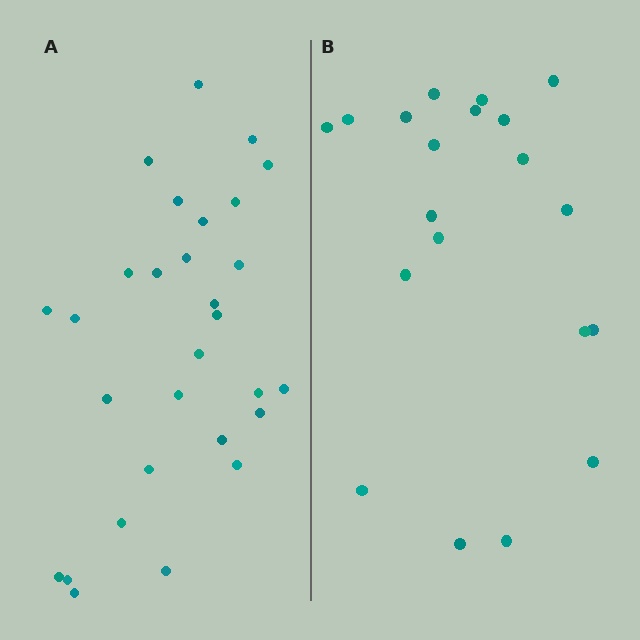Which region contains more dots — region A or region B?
Region A (the left region) has more dots.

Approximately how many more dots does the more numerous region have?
Region A has roughly 8 or so more dots than region B.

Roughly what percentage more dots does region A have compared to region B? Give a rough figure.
About 45% more.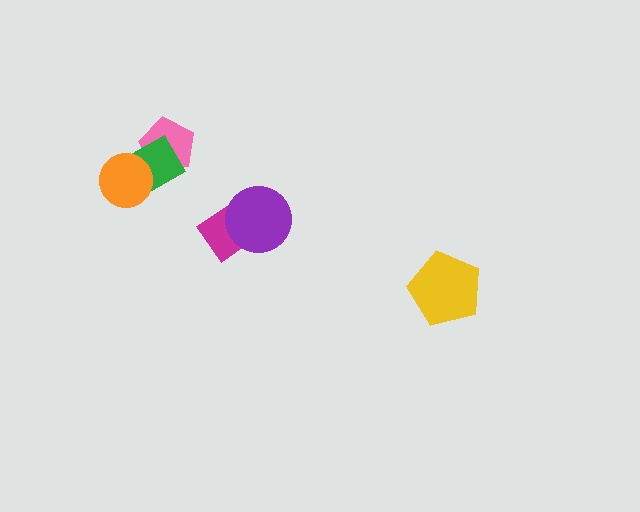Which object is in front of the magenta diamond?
The purple circle is in front of the magenta diamond.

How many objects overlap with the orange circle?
1 object overlaps with the orange circle.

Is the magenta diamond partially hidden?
Yes, it is partially covered by another shape.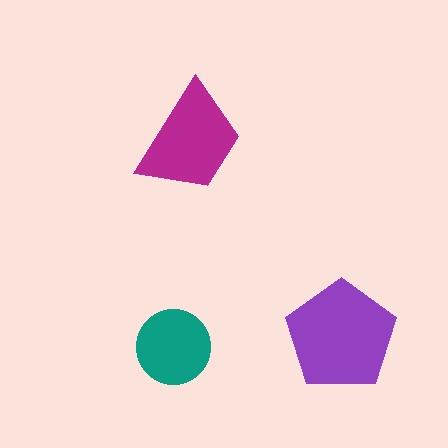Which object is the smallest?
The teal circle.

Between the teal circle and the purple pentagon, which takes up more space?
The purple pentagon.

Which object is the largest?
The purple pentagon.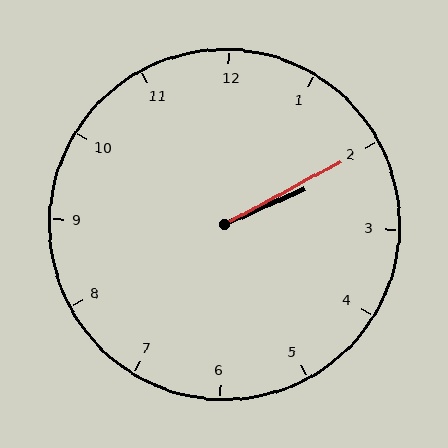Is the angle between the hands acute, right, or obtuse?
It is acute.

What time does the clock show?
2:10.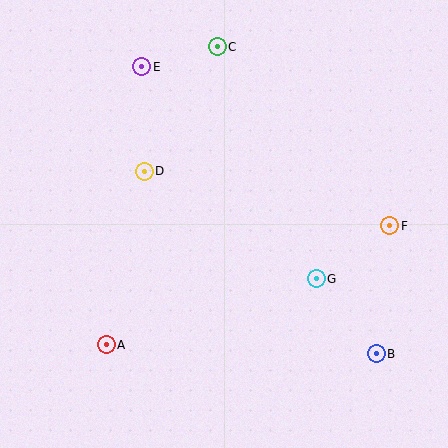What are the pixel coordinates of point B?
Point B is at (376, 354).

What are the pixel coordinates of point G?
Point G is at (316, 279).